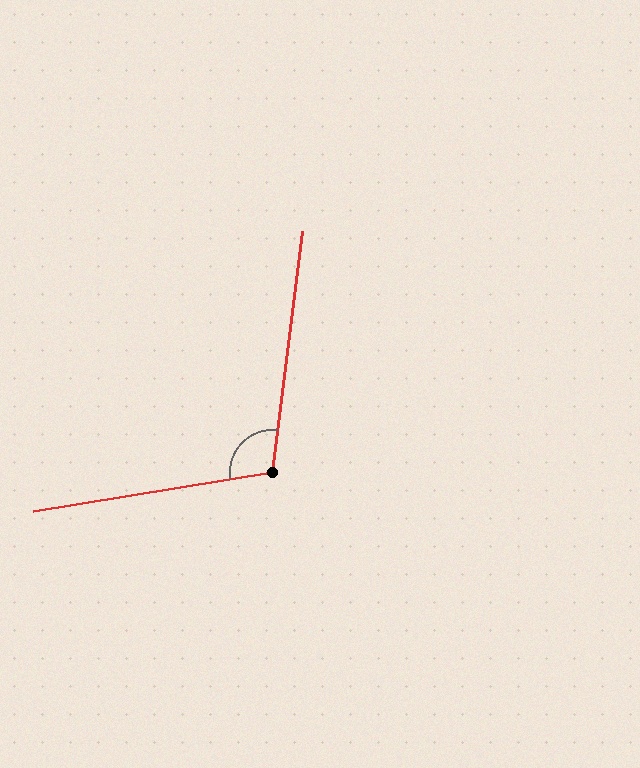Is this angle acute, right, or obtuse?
It is obtuse.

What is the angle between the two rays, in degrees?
Approximately 106 degrees.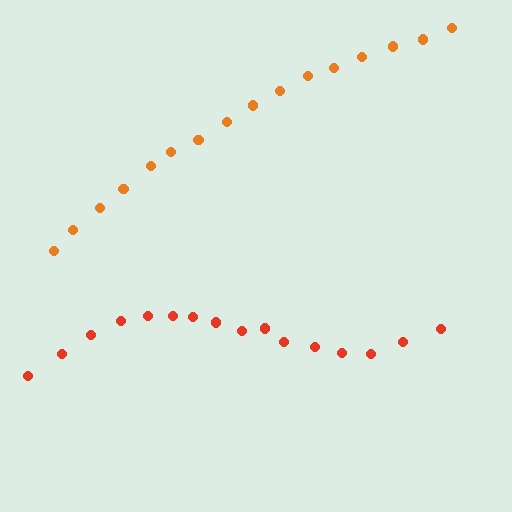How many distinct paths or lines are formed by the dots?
There are 2 distinct paths.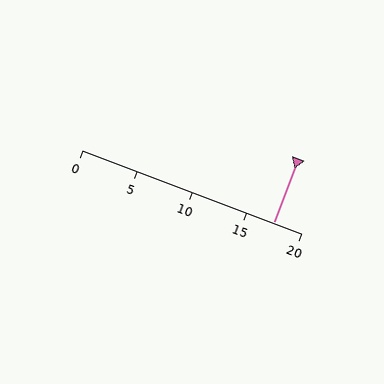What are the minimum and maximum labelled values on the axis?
The axis runs from 0 to 20.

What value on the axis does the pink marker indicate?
The marker indicates approximately 17.5.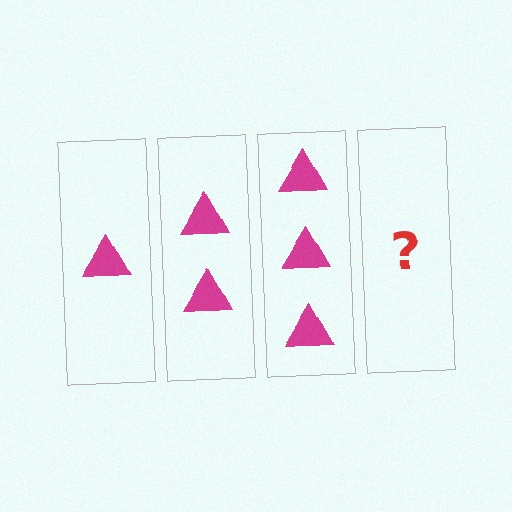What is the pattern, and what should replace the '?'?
The pattern is that each step adds one more triangle. The '?' should be 4 triangles.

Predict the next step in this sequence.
The next step is 4 triangles.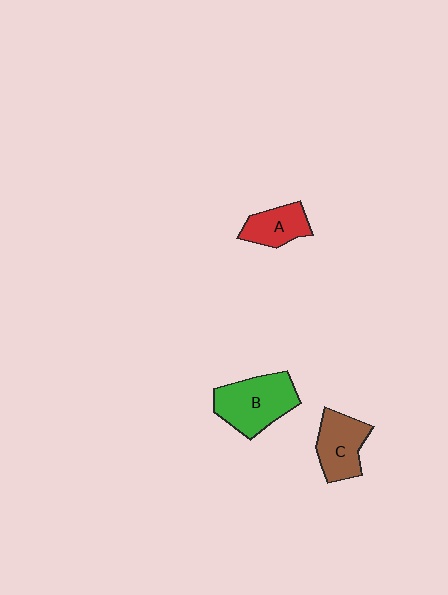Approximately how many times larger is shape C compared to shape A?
Approximately 1.3 times.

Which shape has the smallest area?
Shape A (red).